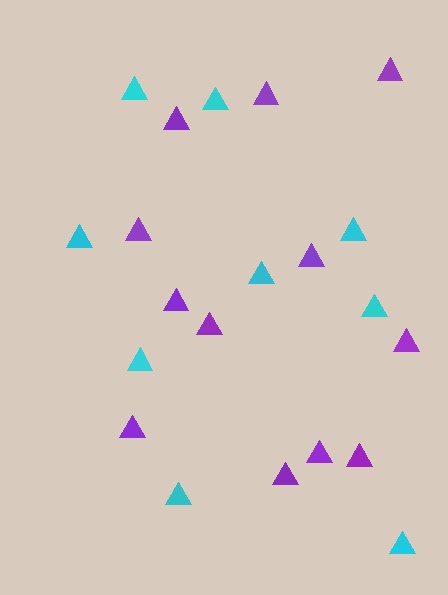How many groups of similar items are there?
There are 2 groups: one group of cyan triangles (9) and one group of purple triangles (12).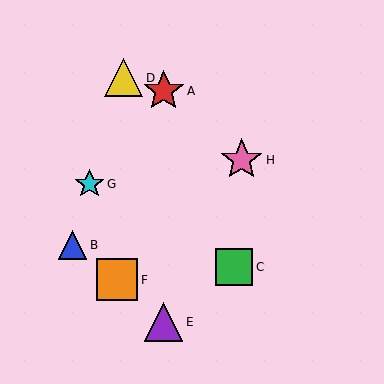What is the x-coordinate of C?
Object C is at x≈234.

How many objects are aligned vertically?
2 objects (A, E) are aligned vertically.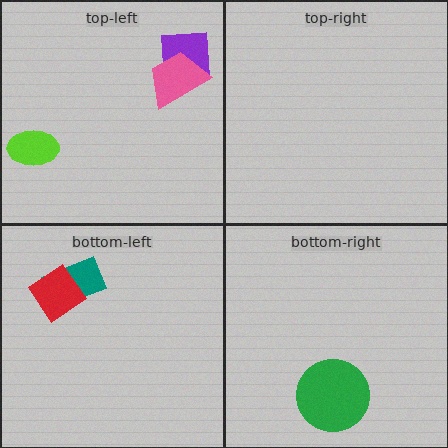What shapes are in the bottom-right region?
The green circle.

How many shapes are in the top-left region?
3.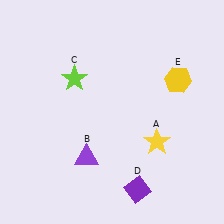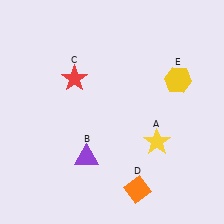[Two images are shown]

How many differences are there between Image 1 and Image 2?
There are 2 differences between the two images.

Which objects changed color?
C changed from lime to red. D changed from purple to orange.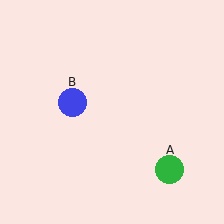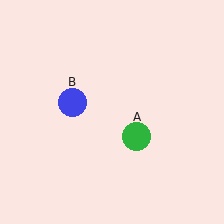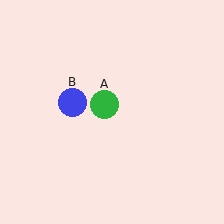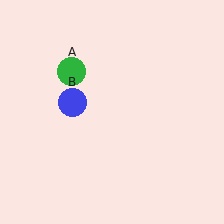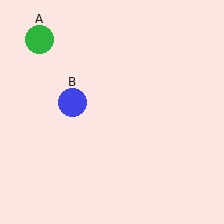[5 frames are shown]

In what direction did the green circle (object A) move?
The green circle (object A) moved up and to the left.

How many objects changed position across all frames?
1 object changed position: green circle (object A).